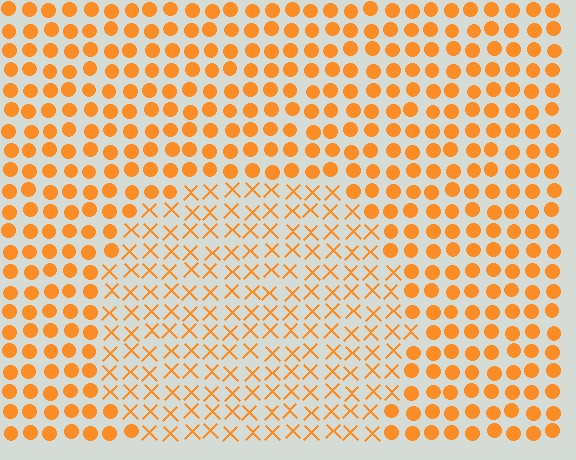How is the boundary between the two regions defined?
The boundary is defined by a change in element shape: X marks inside vs. circles outside. All elements share the same color and spacing.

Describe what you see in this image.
The image is filled with small orange elements arranged in a uniform grid. A circle-shaped region contains X marks, while the surrounding area contains circles. The boundary is defined purely by the change in element shape.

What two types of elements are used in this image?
The image uses X marks inside the circle region and circles outside it.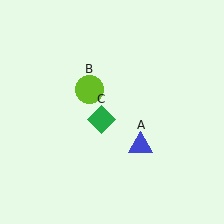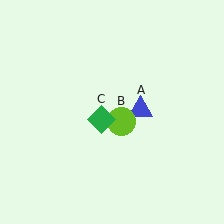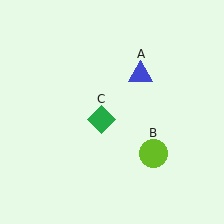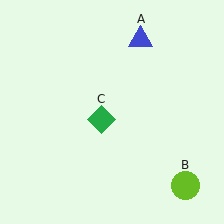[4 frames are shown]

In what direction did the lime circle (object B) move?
The lime circle (object B) moved down and to the right.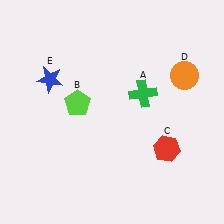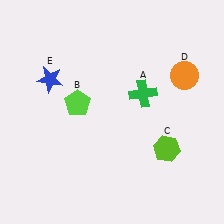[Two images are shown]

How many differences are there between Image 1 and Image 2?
There is 1 difference between the two images.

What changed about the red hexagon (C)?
In Image 1, C is red. In Image 2, it changed to lime.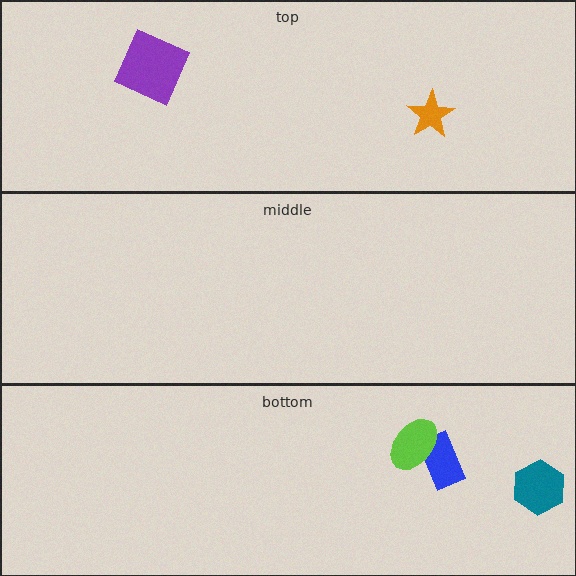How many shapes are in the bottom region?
3.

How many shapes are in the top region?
2.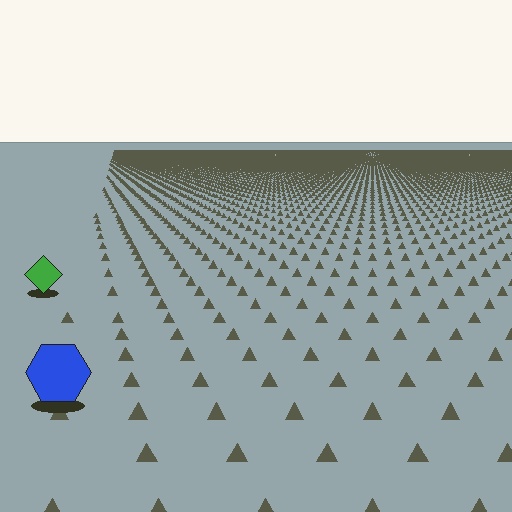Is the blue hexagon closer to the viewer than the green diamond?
Yes. The blue hexagon is closer — you can tell from the texture gradient: the ground texture is coarser near it.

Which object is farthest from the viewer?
The green diamond is farthest from the viewer. It appears smaller and the ground texture around it is denser.